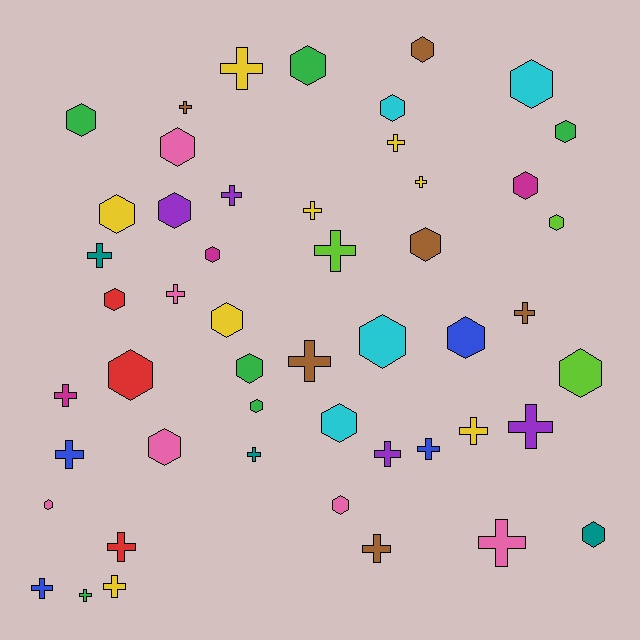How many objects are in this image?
There are 50 objects.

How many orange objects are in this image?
There are no orange objects.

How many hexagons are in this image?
There are 26 hexagons.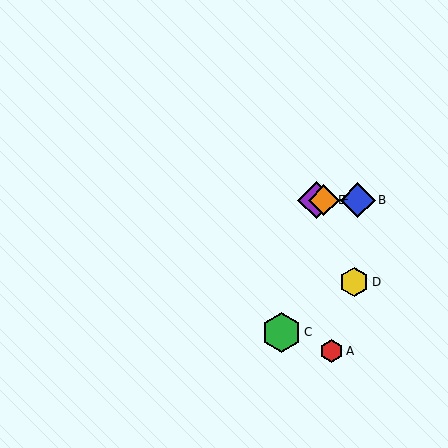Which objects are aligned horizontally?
Objects B, E, F are aligned horizontally.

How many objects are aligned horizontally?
3 objects (B, E, F) are aligned horizontally.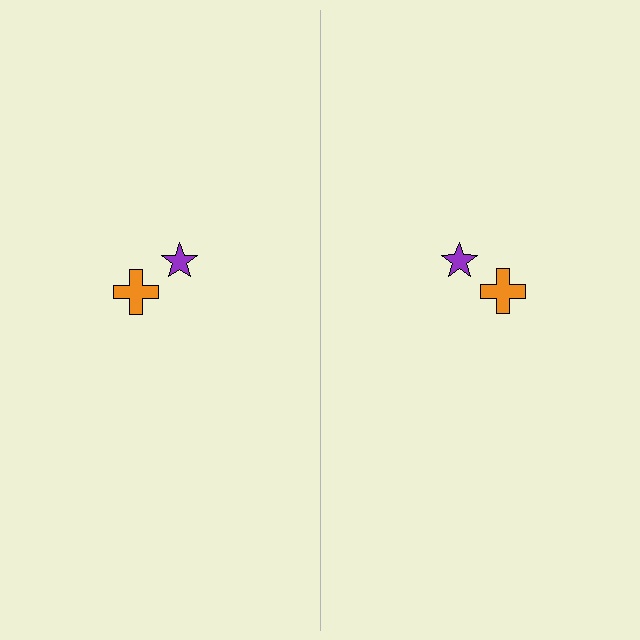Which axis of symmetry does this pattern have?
The pattern has a vertical axis of symmetry running through the center of the image.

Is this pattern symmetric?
Yes, this pattern has bilateral (reflection) symmetry.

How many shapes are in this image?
There are 4 shapes in this image.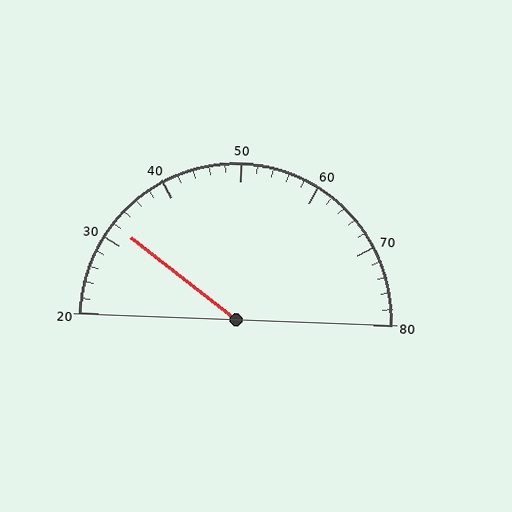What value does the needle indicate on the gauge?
The needle indicates approximately 32.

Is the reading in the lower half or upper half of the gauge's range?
The reading is in the lower half of the range (20 to 80).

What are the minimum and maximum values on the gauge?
The gauge ranges from 20 to 80.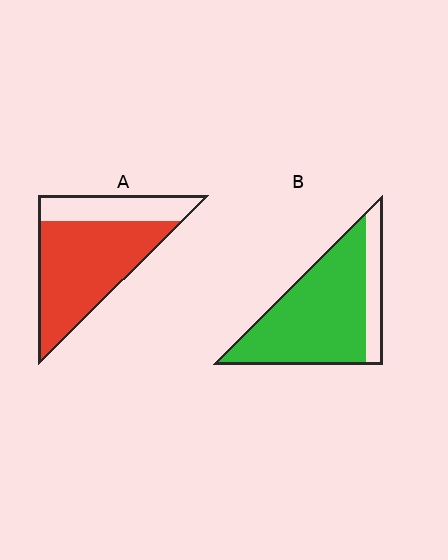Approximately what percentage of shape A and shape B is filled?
A is approximately 70% and B is approximately 80%.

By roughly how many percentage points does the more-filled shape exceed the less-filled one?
By roughly 10 percentage points (B over A).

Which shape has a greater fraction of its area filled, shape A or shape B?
Shape B.